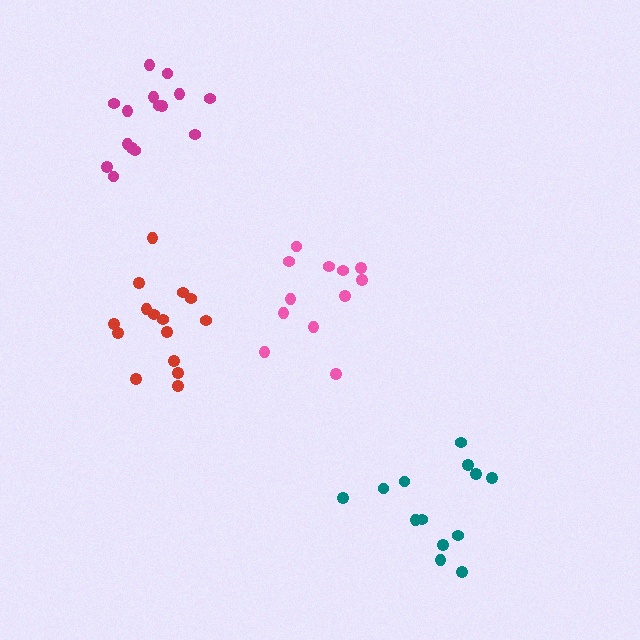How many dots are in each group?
Group 1: 13 dots, Group 2: 12 dots, Group 3: 15 dots, Group 4: 15 dots (55 total).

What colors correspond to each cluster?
The clusters are colored: teal, pink, red, magenta.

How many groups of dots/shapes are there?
There are 4 groups.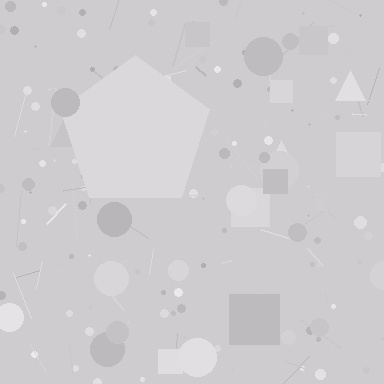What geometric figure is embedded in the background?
A pentagon is embedded in the background.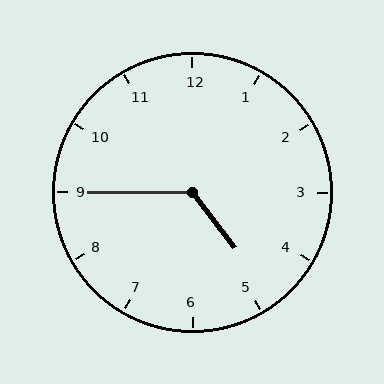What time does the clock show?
4:45.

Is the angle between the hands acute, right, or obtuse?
It is obtuse.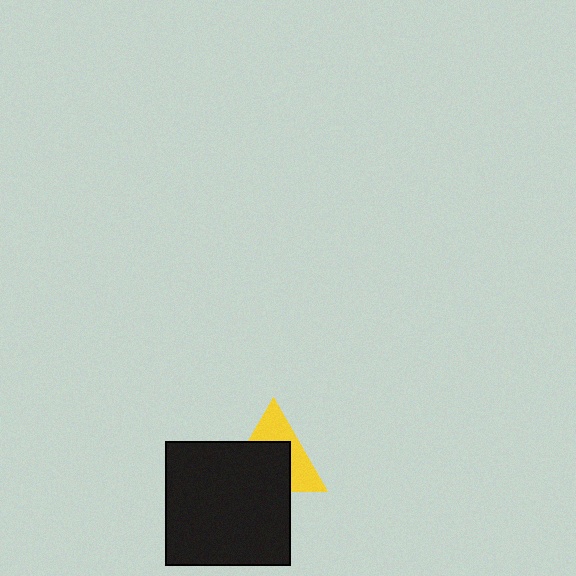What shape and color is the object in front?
The object in front is a black square.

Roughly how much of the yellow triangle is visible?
A small part of it is visible (roughly 44%).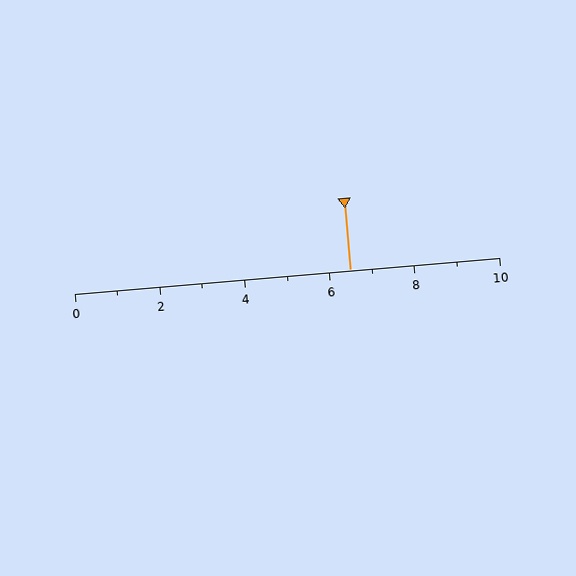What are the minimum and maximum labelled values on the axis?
The axis runs from 0 to 10.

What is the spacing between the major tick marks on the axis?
The major ticks are spaced 2 apart.